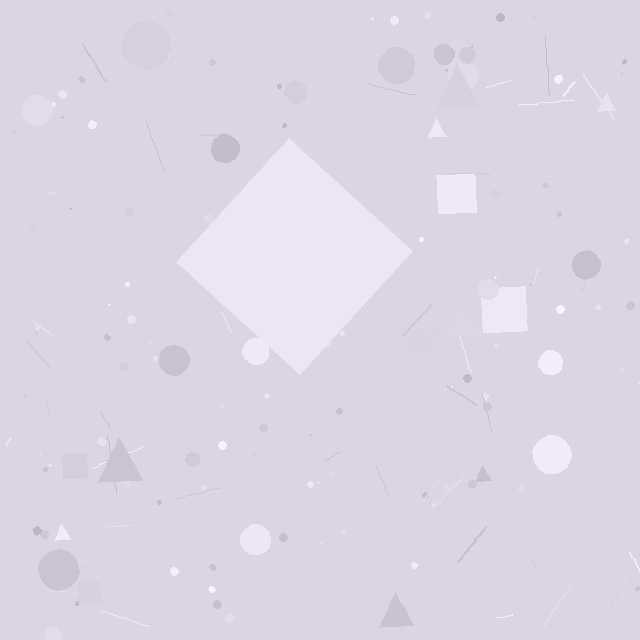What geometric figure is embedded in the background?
A diamond is embedded in the background.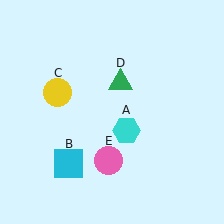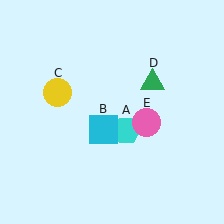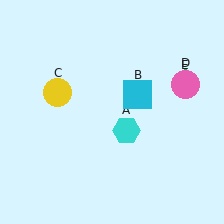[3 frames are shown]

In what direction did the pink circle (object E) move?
The pink circle (object E) moved up and to the right.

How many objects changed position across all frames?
3 objects changed position: cyan square (object B), green triangle (object D), pink circle (object E).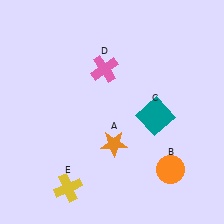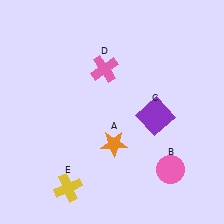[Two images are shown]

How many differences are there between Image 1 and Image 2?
There are 2 differences between the two images.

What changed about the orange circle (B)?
In Image 1, B is orange. In Image 2, it changed to pink.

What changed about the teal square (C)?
In Image 1, C is teal. In Image 2, it changed to purple.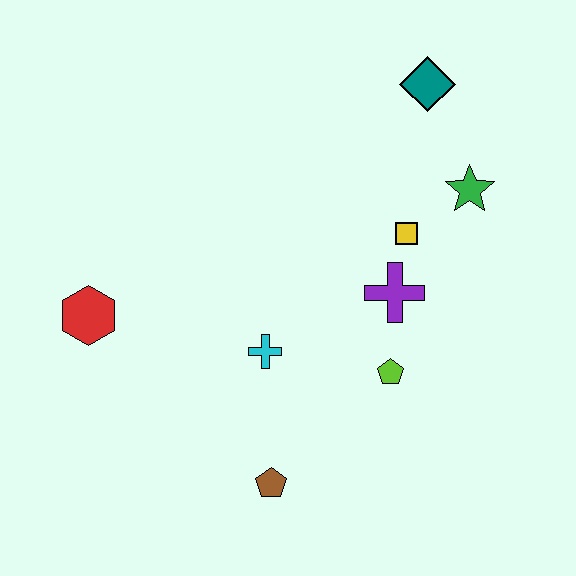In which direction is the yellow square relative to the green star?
The yellow square is to the left of the green star.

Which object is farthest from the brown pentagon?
The teal diamond is farthest from the brown pentagon.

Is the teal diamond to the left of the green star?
Yes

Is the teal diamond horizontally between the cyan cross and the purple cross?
No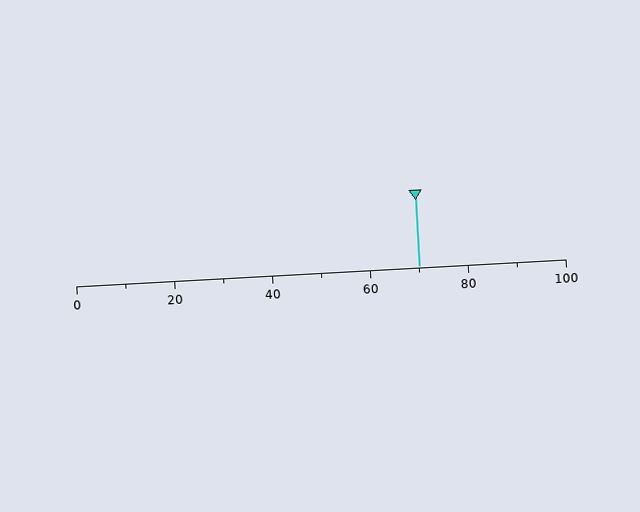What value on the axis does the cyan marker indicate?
The marker indicates approximately 70.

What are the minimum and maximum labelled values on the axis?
The axis runs from 0 to 100.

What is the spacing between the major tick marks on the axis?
The major ticks are spaced 20 apart.